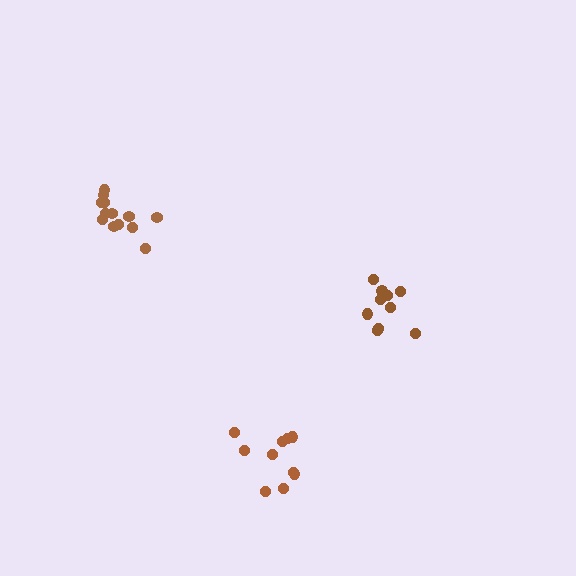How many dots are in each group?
Group 1: 13 dots, Group 2: 10 dots, Group 3: 10 dots (33 total).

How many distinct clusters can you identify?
There are 3 distinct clusters.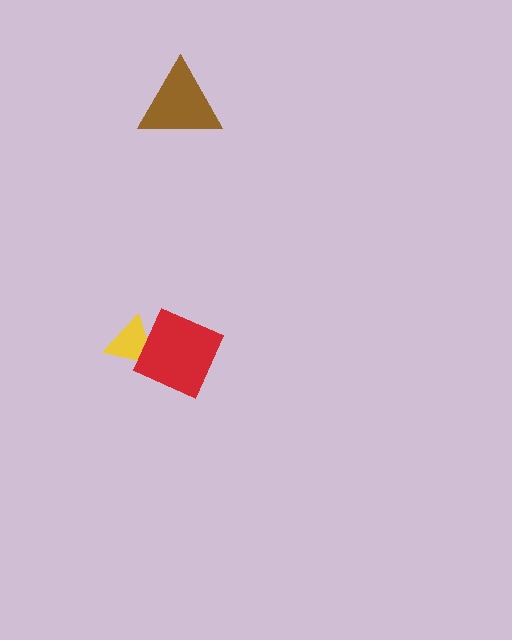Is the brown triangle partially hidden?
No, no other shape covers it.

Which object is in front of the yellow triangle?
The red diamond is in front of the yellow triangle.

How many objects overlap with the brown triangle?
0 objects overlap with the brown triangle.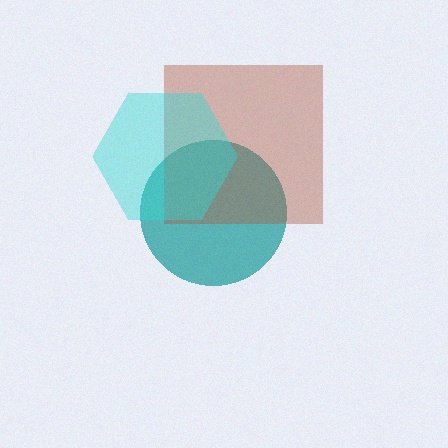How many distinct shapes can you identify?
There are 3 distinct shapes: a teal circle, a brown square, a cyan hexagon.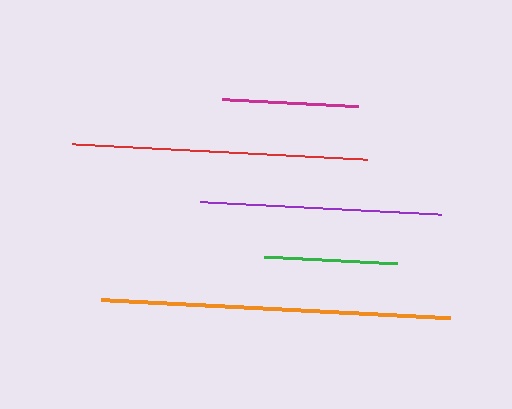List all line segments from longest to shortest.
From longest to shortest: orange, red, purple, magenta, green.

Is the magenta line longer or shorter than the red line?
The red line is longer than the magenta line.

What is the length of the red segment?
The red segment is approximately 296 pixels long.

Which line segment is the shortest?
The green line is the shortest at approximately 133 pixels.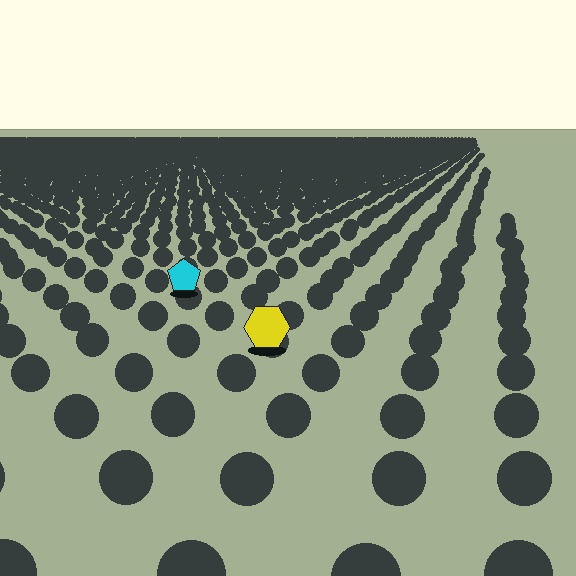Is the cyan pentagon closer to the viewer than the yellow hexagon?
No. The yellow hexagon is closer — you can tell from the texture gradient: the ground texture is coarser near it.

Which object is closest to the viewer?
The yellow hexagon is closest. The texture marks near it are larger and more spread out.